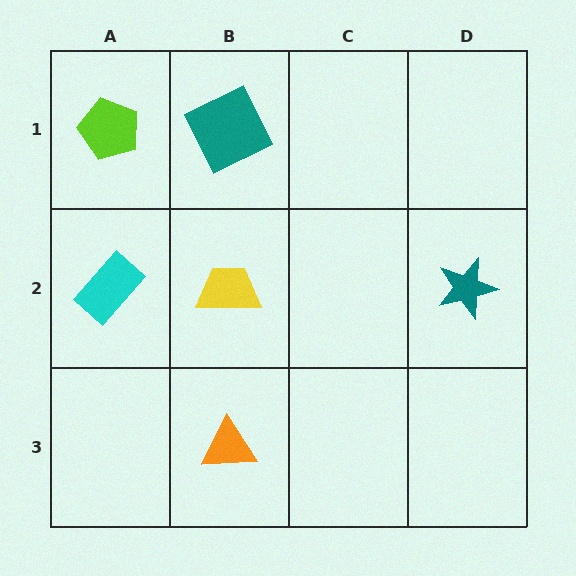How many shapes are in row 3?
1 shape.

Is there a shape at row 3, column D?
No, that cell is empty.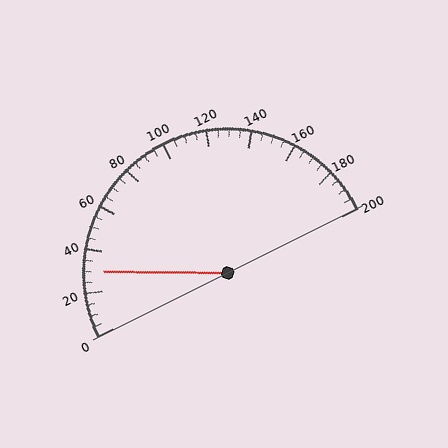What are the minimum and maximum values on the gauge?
The gauge ranges from 0 to 200.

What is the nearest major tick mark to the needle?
The nearest major tick mark is 40.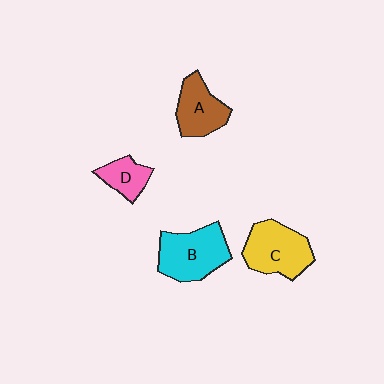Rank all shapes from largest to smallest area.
From largest to smallest: B (cyan), C (yellow), A (brown), D (pink).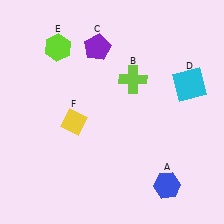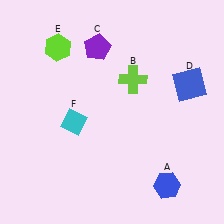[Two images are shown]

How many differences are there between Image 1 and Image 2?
There are 2 differences between the two images.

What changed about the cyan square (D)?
In Image 1, D is cyan. In Image 2, it changed to blue.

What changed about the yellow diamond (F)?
In Image 1, F is yellow. In Image 2, it changed to cyan.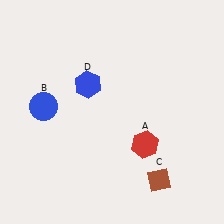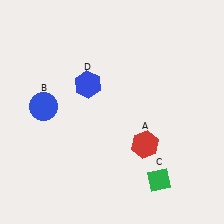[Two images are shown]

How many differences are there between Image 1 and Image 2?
There is 1 difference between the two images.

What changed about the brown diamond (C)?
In Image 1, C is brown. In Image 2, it changed to green.